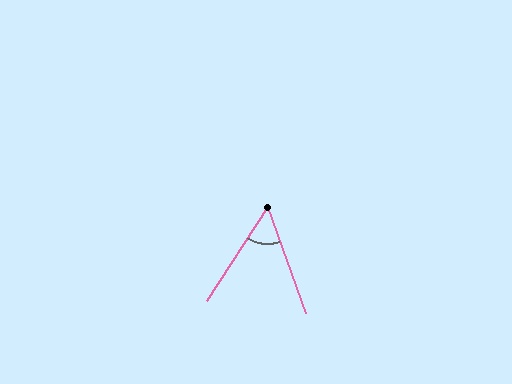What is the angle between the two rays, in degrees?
Approximately 52 degrees.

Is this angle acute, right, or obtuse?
It is acute.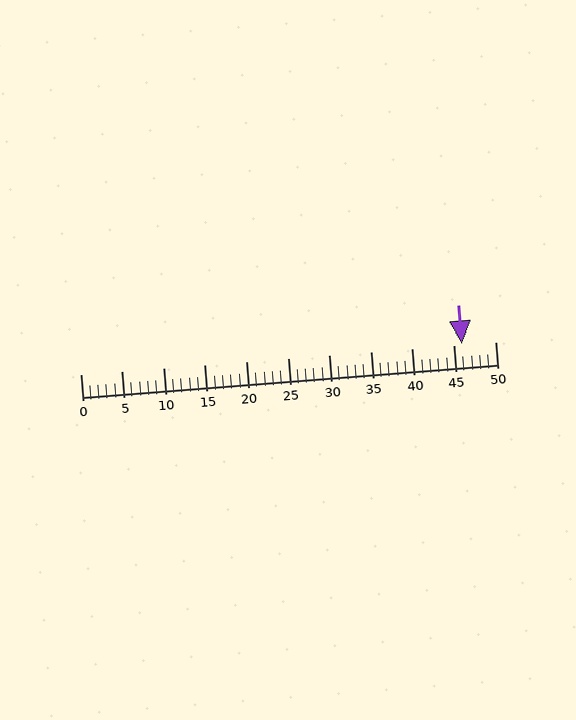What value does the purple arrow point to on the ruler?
The purple arrow points to approximately 46.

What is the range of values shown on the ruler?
The ruler shows values from 0 to 50.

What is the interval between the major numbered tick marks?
The major tick marks are spaced 5 units apart.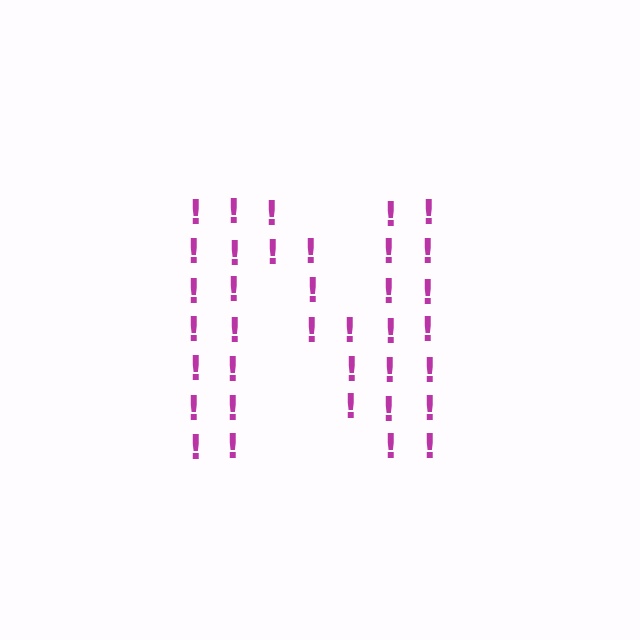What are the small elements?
The small elements are exclamation marks.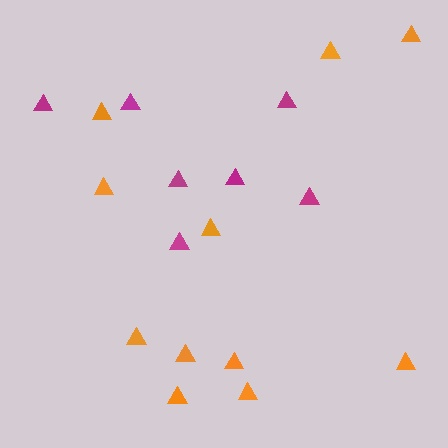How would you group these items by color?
There are 2 groups: one group of magenta triangles (7) and one group of orange triangles (11).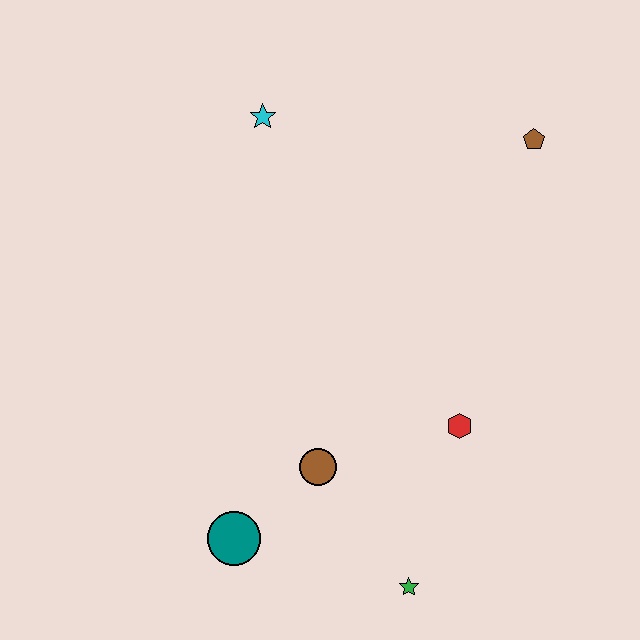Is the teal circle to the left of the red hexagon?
Yes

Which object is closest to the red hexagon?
The brown circle is closest to the red hexagon.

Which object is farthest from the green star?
The cyan star is farthest from the green star.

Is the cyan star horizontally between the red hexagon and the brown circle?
No